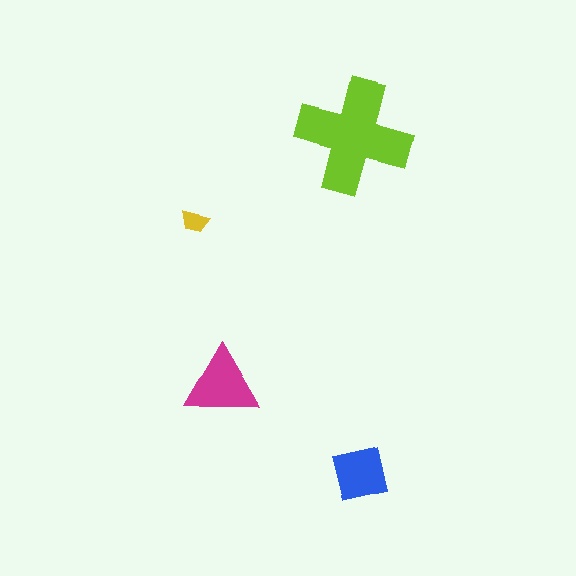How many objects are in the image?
There are 4 objects in the image.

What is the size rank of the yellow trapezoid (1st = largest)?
4th.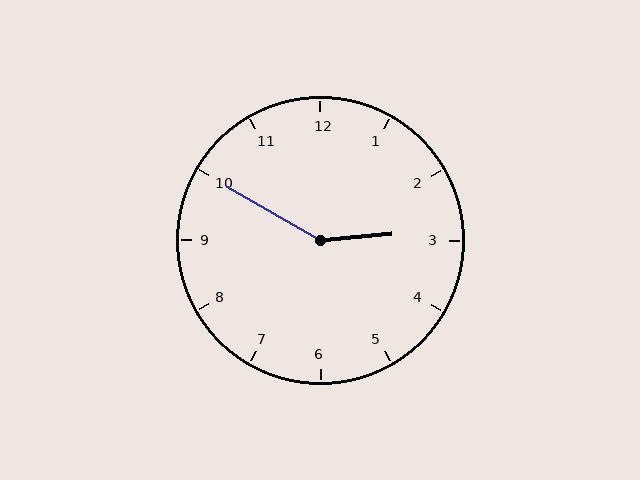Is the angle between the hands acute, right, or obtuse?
It is obtuse.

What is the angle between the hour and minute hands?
Approximately 145 degrees.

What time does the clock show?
2:50.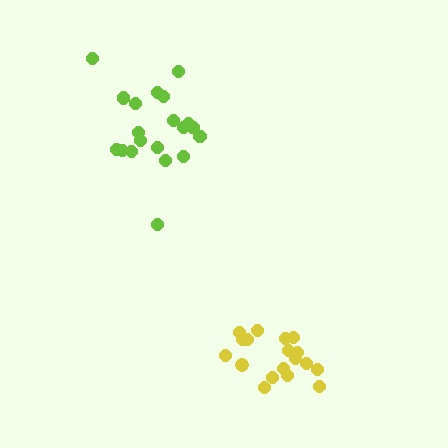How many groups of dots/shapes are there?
There are 2 groups.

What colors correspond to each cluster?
The clusters are colored: lime, yellow.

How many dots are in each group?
Group 1: 20 dots, Group 2: 18 dots (38 total).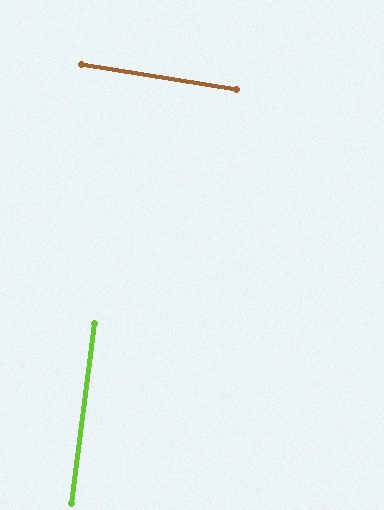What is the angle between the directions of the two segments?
Approximately 88 degrees.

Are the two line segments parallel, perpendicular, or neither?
Perpendicular — they meet at approximately 88°.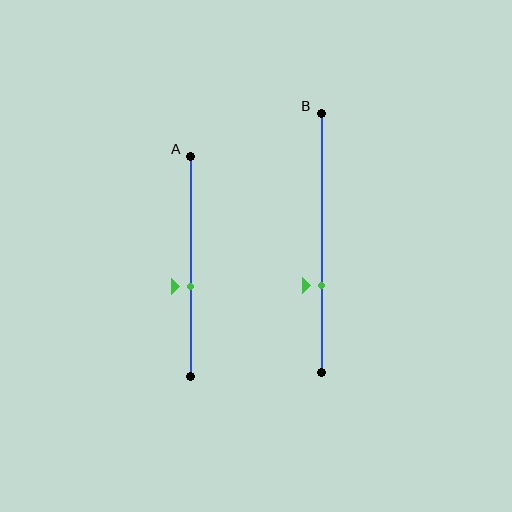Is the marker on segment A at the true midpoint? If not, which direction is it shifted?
No, the marker on segment A is shifted downward by about 9% of the segment length.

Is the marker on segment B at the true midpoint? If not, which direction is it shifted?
No, the marker on segment B is shifted downward by about 16% of the segment length.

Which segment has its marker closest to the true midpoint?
Segment A has its marker closest to the true midpoint.